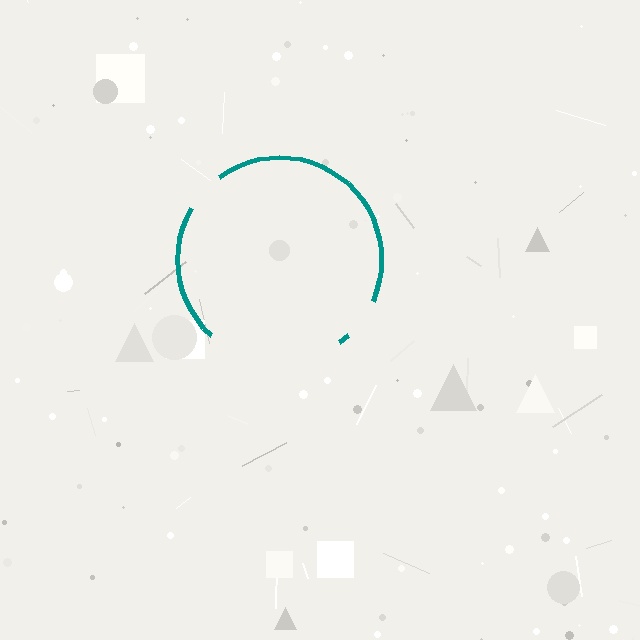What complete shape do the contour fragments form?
The contour fragments form a circle.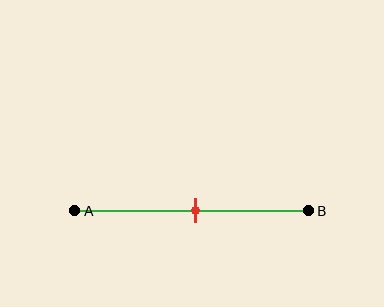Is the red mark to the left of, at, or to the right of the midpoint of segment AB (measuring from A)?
The red mark is approximately at the midpoint of segment AB.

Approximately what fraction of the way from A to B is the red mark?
The red mark is approximately 50% of the way from A to B.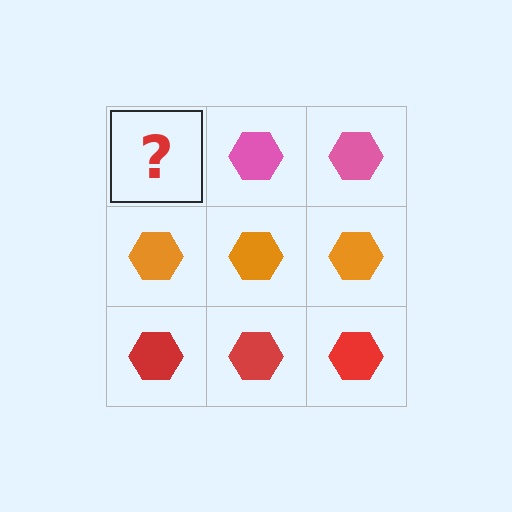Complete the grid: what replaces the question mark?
The question mark should be replaced with a pink hexagon.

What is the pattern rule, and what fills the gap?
The rule is that each row has a consistent color. The gap should be filled with a pink hexagon.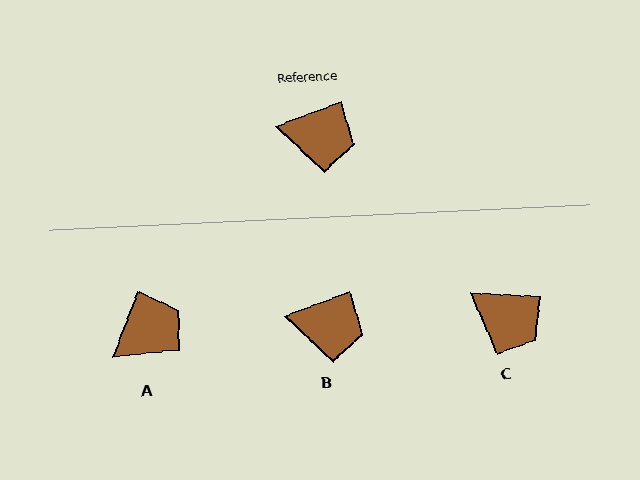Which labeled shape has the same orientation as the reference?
B.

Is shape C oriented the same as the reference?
No, it is off by about 24 degrees.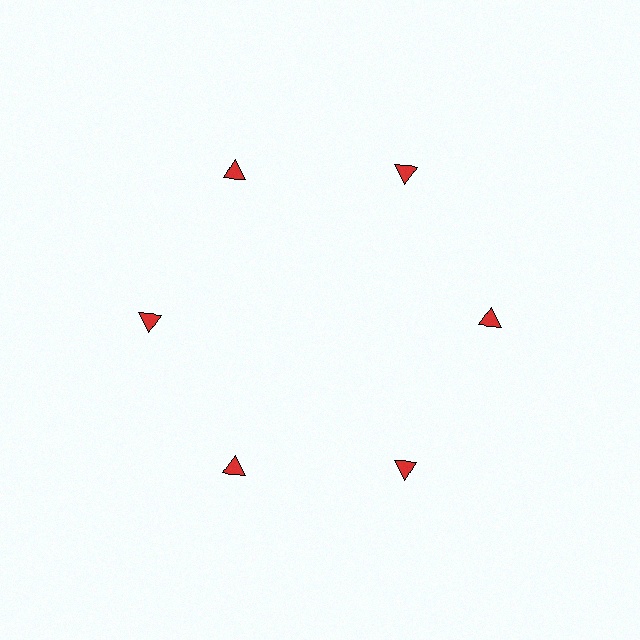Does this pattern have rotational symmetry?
Yes, this pattern has 6-fold rotational symmetry. It looks the same after rotating 60 degrees around the center.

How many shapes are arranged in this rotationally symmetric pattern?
There are 6 shapes, arranged in 6 groups of 1.